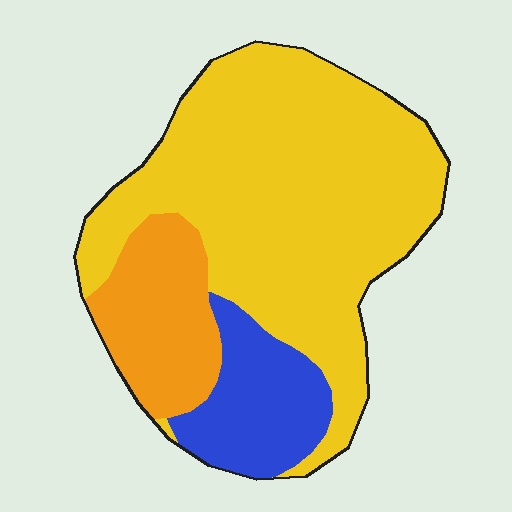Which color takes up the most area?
Yellow, at roughly 65%.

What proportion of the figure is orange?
Orange takes up about one sixth (1/6) of the figure.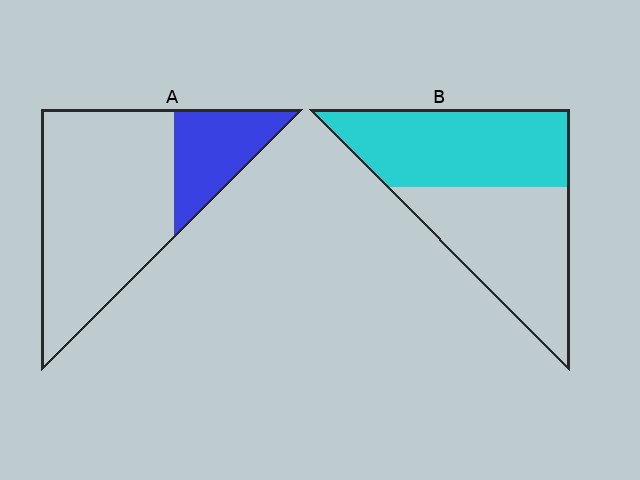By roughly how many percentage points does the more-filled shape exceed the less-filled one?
By roughly 25 percentage points (B over A).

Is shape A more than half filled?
No.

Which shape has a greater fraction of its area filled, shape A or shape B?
Shape B.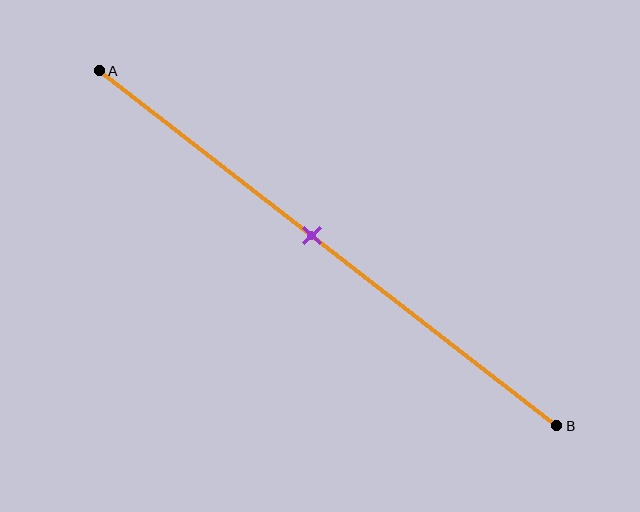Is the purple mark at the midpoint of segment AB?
No, the mark is at about 45% from A, not at the 50% midpoint.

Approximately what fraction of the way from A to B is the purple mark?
The purple mark is approximately 45% of the way from A to B.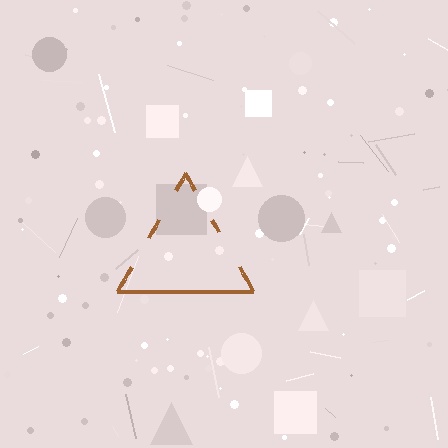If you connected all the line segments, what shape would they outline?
They would outline a triangle.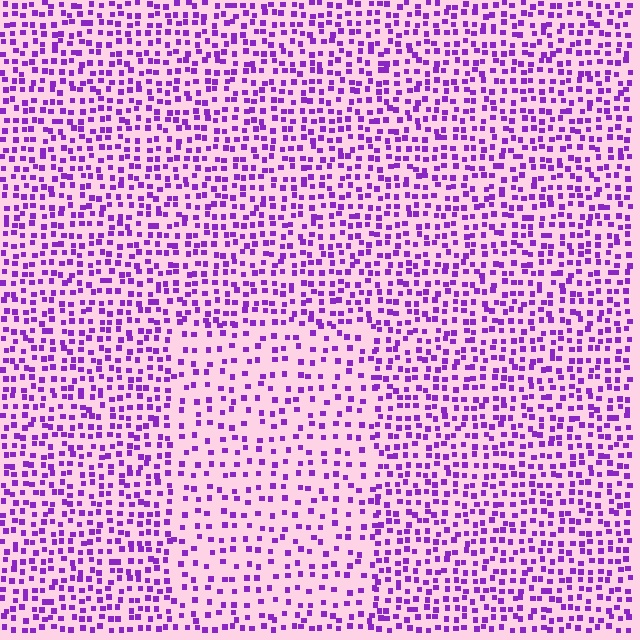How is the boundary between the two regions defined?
The boundary is defined by a change in element density (approximately 1.7x ratio). All elements are the same color, size, and shape.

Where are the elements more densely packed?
The elements are more densely packed outside the rectangle boundary.